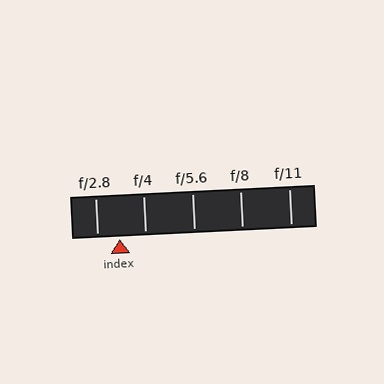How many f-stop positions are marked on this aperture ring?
There are 5 f-stop positions marked.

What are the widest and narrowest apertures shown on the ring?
The widest aperture shown is f/2.8 and the narrowest is f/11.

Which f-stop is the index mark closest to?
The index mark is closest to f/2.8.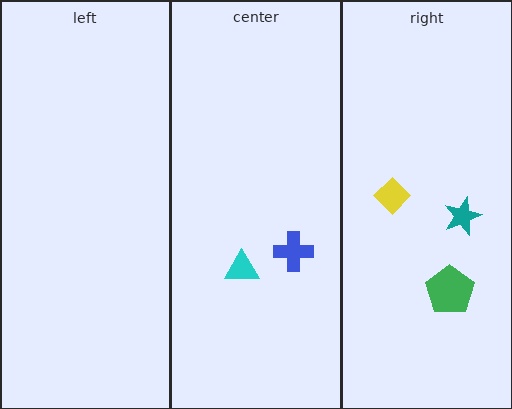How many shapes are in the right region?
3.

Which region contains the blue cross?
The center region.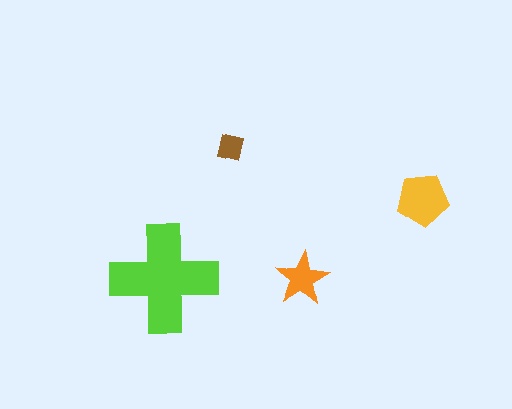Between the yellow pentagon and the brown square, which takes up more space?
The yellow pentagon.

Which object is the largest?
The lime cross.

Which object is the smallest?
The brown square.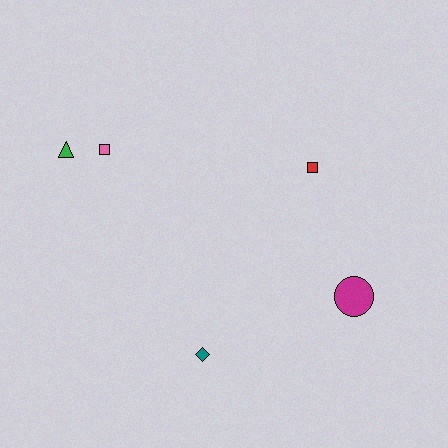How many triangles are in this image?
There is 1 triangle.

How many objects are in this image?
There are 5 objects.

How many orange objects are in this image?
There are no orange objects.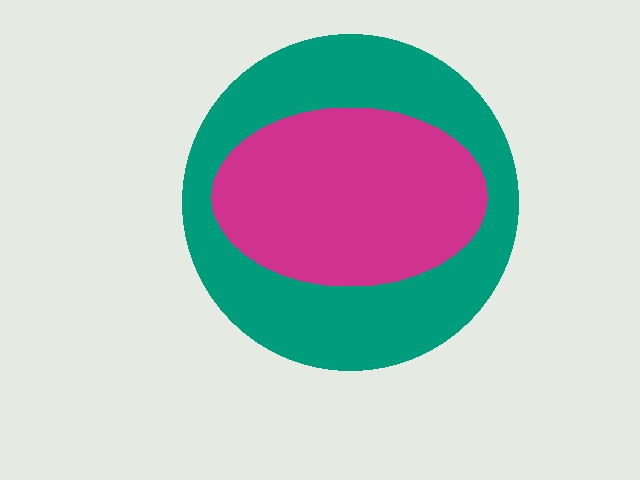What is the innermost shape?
The magenta ellipse.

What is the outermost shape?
The teal circle.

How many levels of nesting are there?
2.